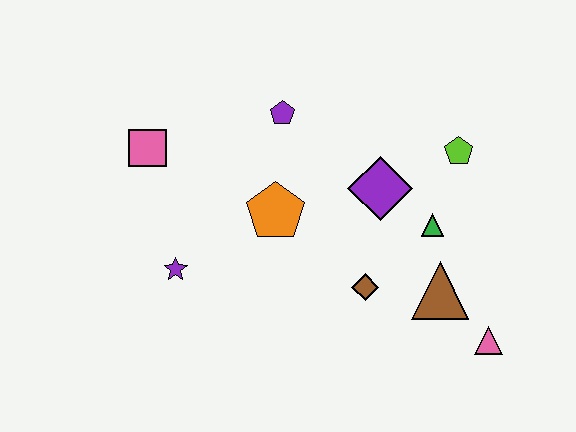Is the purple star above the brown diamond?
Yes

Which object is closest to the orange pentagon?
The purple pentagon is closest to the orange pentagon.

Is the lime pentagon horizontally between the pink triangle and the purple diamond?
Yes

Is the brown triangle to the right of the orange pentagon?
Yes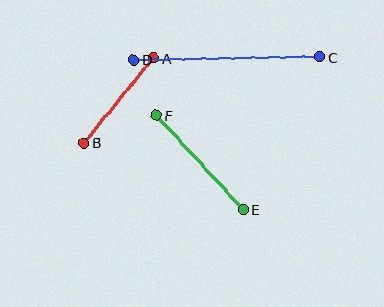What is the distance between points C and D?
The distance is approximately 186 pixels.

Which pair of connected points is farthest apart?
Points C and D are farthest apart.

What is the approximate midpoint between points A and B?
The midpoint is at approximately (119, 101) pixels.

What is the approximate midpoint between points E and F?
The midpoint is at approximately (200, 162) pixels.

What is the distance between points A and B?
The distance is approximately 110 pixels.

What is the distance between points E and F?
The distance is approximately 128 pixels.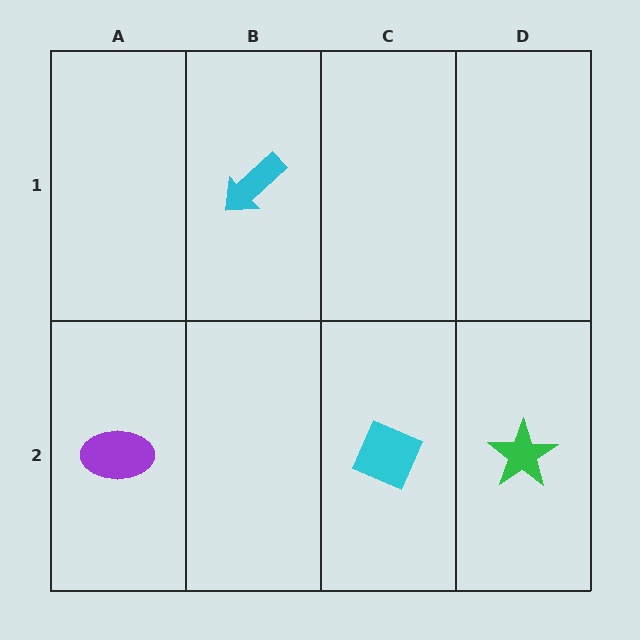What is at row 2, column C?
A cyan diamond.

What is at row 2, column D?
A green star.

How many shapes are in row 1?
1 shape.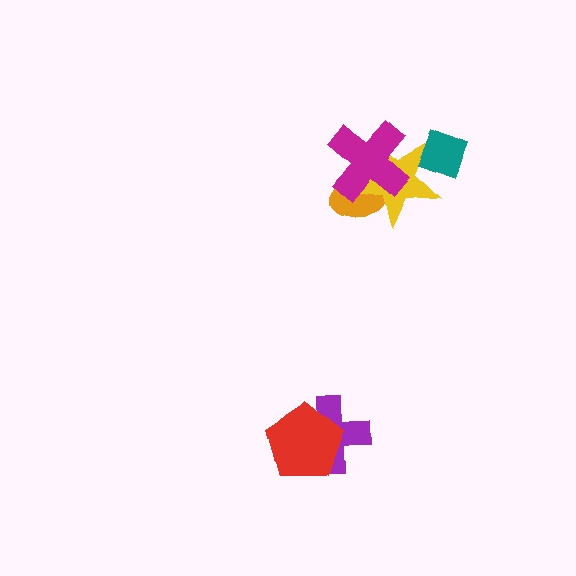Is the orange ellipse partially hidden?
Yes, it is partially covered by another shape.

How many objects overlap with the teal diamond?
1 object overlaps with the teal diamond.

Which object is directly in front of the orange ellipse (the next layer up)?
The yellow star is directly in front of the orange ellipse.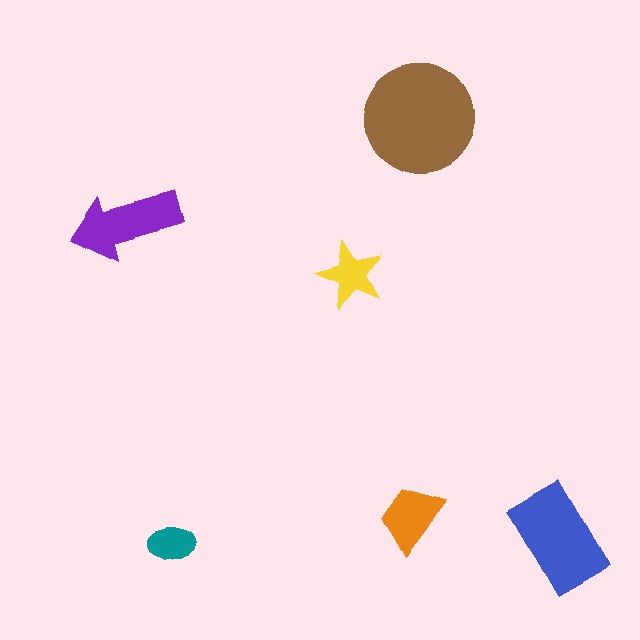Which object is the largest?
The brown circle.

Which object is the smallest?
The teal ellipse.